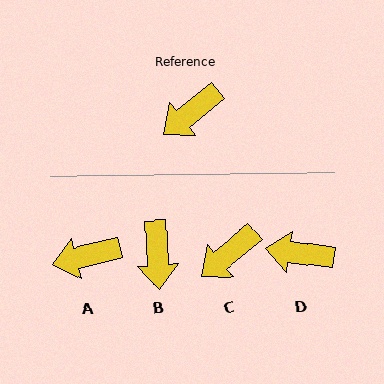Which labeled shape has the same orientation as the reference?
C.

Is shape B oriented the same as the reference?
No, it is off by about 54 degrees.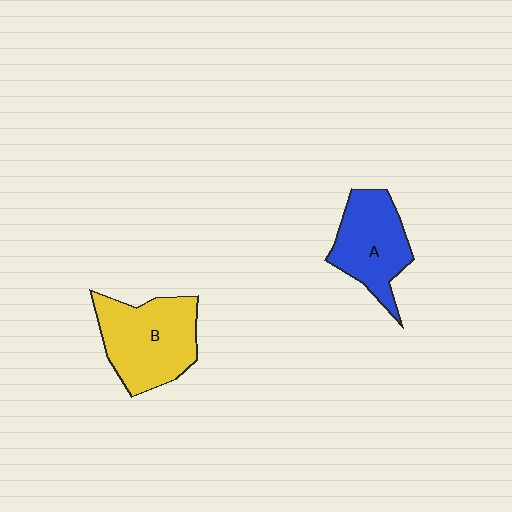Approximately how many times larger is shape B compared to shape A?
Approximately 1.2 times.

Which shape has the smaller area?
Shape A (blue).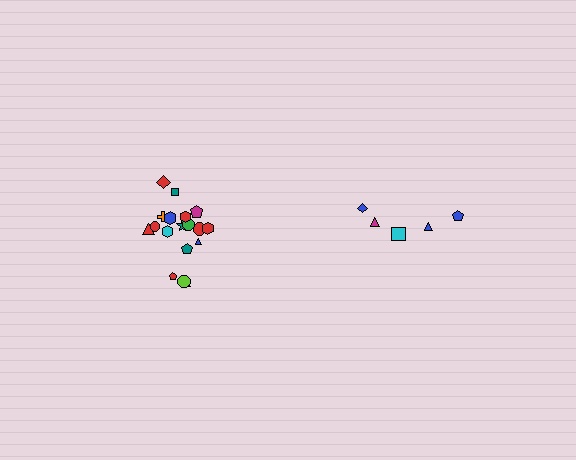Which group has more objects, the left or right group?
The left group.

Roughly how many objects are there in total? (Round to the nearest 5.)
Roughly 25 objects in total.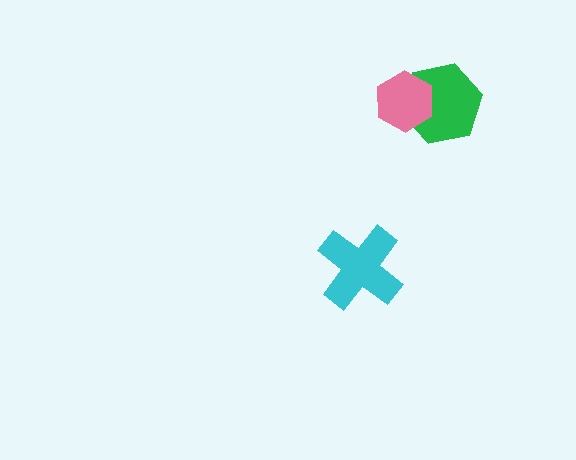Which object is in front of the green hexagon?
The pink hexagon is in front of the green hexagon.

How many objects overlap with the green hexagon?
1 object overlaps with the green hexagon.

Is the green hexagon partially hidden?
Yes, it is partially covered by another shape.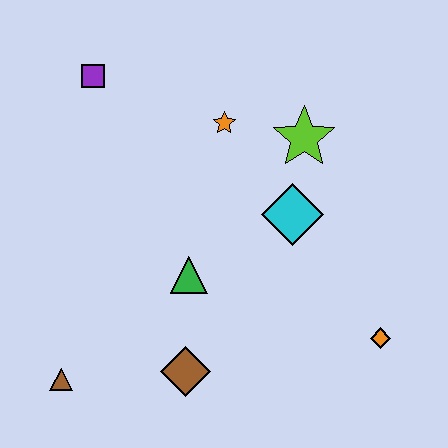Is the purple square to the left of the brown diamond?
Yes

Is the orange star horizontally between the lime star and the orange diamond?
No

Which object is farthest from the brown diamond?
The purple square is farthest from the brown diamond.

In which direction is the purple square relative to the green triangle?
The purple square is above the green triangle.